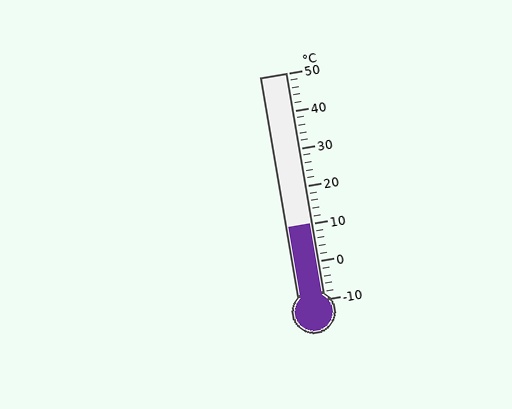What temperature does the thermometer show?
The thermometer shows approximately 10°C.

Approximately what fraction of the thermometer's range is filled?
The thermometer is filled to approximately 35% of its range.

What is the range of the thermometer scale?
The thermometer scale ranges from -10°C to 50°C.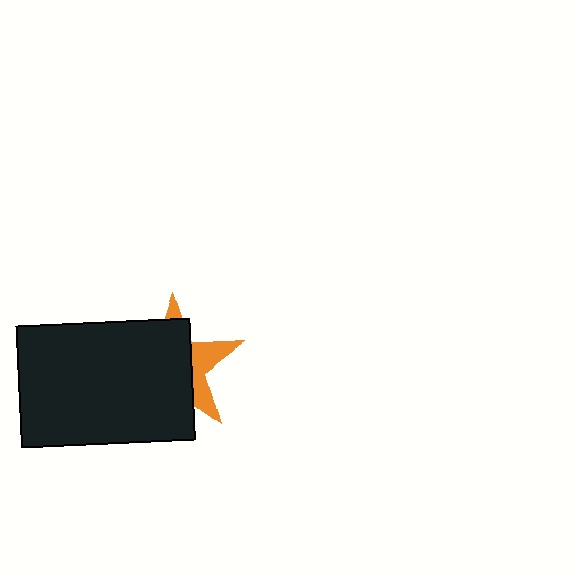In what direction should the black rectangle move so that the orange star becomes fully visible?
The black rectangle should move left. That is the shortest direction to clear the overlap and leave the orange star fully visible.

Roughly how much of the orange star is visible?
A small part of it is visible (roughly 32%).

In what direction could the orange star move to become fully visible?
The orange star could move right. That would shift it out from behind the black rectangle entirely.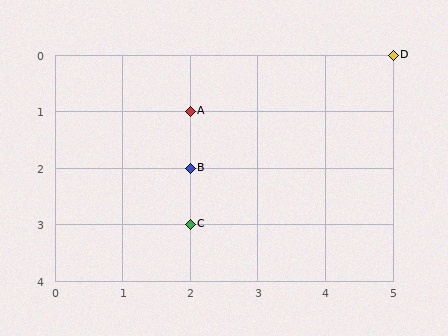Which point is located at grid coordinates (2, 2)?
Point B is at (2, 2).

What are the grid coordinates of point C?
Point C is at grid coordinates (2, 3).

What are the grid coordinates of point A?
Point A is at grid coordinates (2, 1).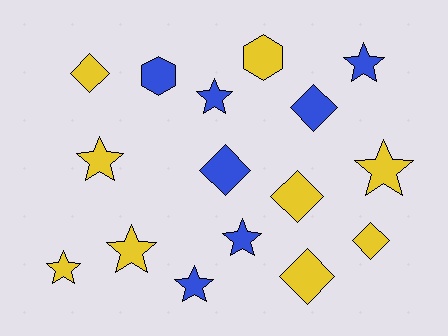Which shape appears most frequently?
Star, with 8 objects.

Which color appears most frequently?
Yellow, with 9 objects.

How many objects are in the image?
There are 16 objects.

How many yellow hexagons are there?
There is 1 yellow hexagon.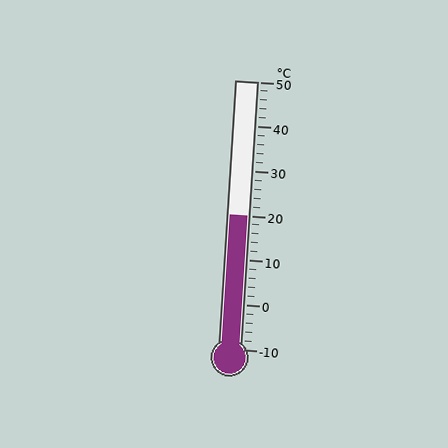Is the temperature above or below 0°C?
The temperature is above 0°C.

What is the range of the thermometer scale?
The thermometer scale ranges from -10°C to 50°C.